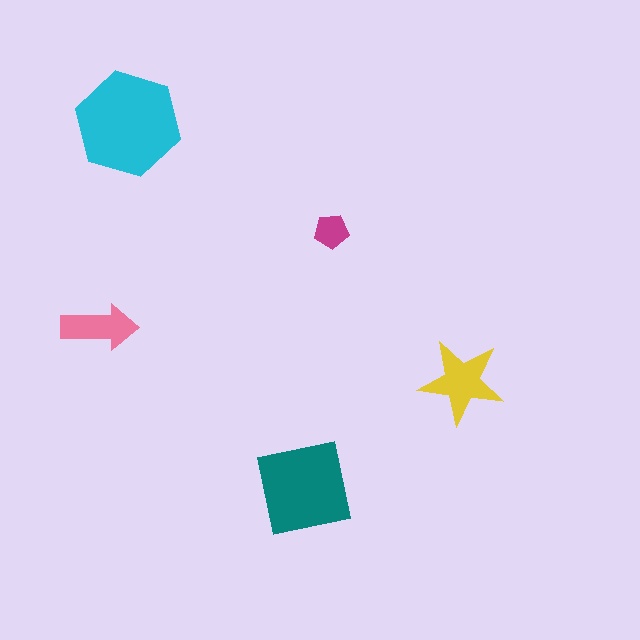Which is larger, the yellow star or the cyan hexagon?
The cyan hexagon.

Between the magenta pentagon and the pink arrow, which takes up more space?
The pink arrow.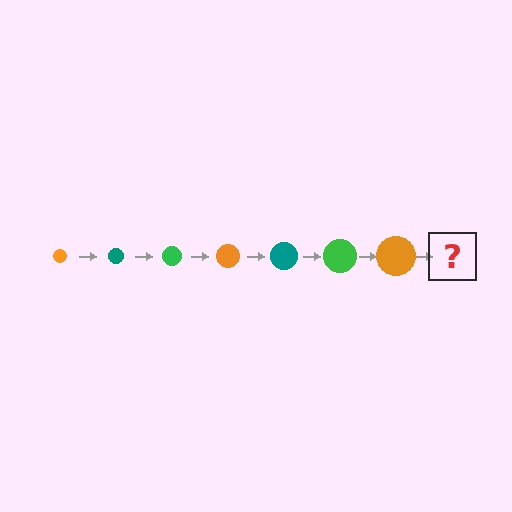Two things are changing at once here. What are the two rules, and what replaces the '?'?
The two rules are that the circle grows larger each step and the color cycles through orange, teal, and green. The '?' should be a teal circle, larger than the previous one.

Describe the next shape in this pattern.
It should be a teal circle, larger than the previous one.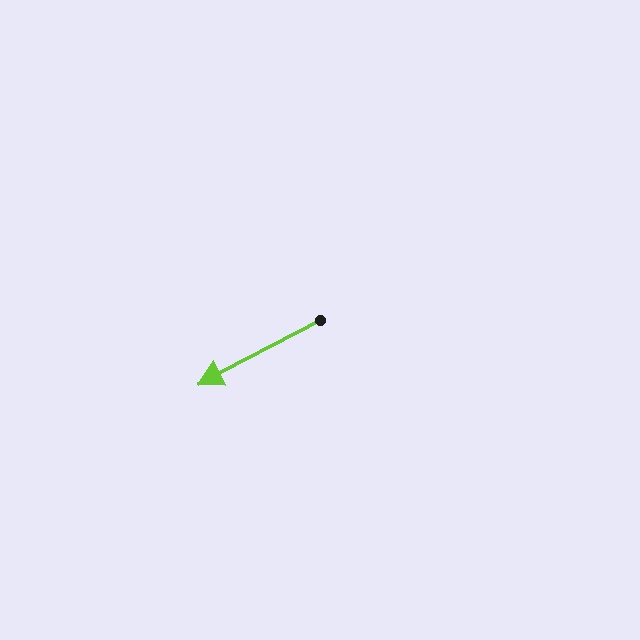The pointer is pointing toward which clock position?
Roughly 8 o'clock.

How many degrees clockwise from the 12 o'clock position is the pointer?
Approximately 242 degrees.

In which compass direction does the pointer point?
Southwest.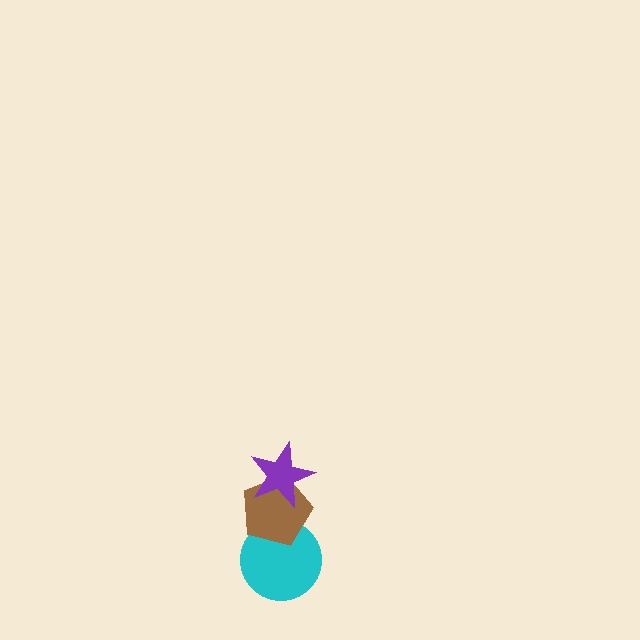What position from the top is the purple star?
The purple star is 1st from the top.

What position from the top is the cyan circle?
The cyan circle is 3rd from the top.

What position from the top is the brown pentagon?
The brown pentagon is 2nd from the top.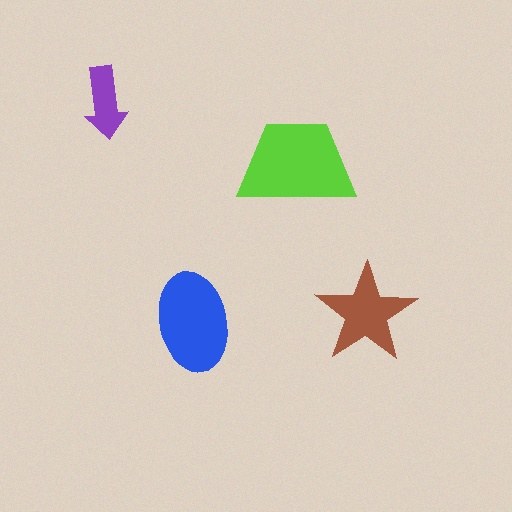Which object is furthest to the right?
The brown star is rightmost.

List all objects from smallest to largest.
The purple arrow, the brown star, the blue ellipse, the lime trapezoid.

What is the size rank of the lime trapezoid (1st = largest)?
1st.